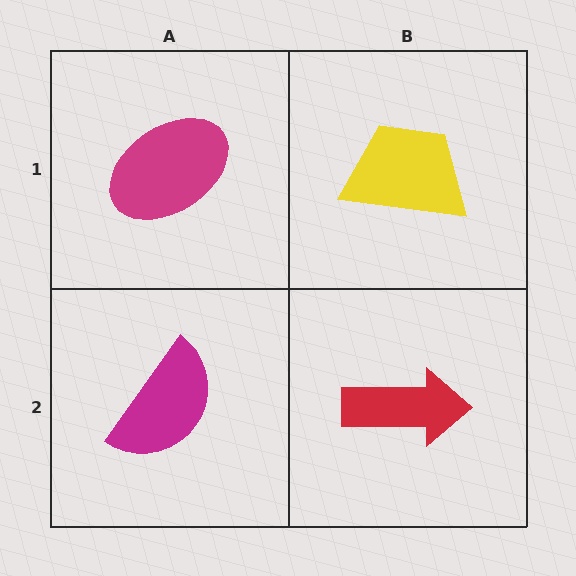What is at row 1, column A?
A magenta ellipse.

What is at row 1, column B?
A yellow trapezoid.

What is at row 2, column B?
A red arrow.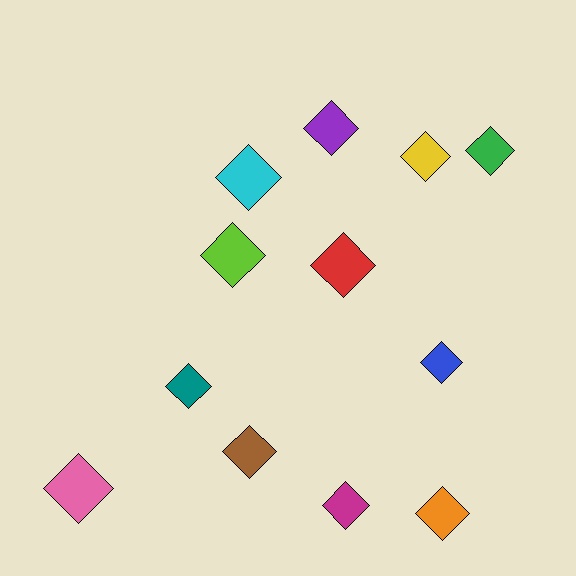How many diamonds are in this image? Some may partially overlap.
There are 12 diamonds.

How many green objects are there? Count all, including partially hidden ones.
There is 1 green object.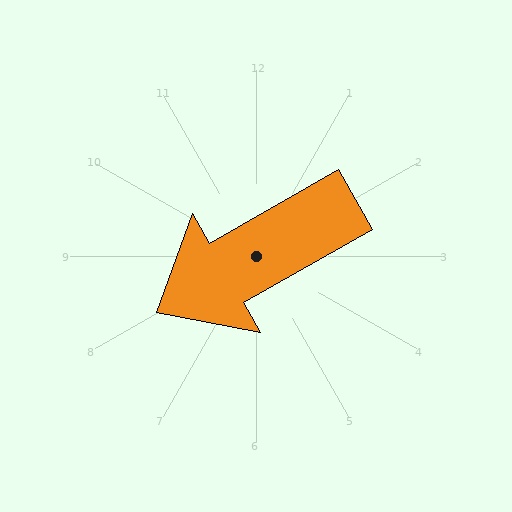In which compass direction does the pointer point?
Southwest.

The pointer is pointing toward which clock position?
Roughly 8 o'clock.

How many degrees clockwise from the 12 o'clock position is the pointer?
Approximately 240 degrees.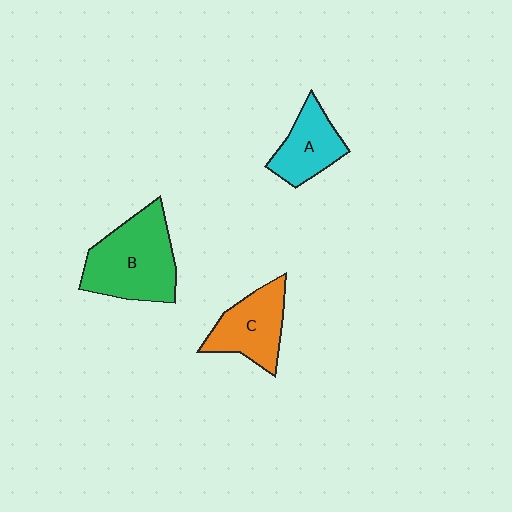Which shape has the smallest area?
Shape A (cyan).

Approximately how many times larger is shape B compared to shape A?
Approximately 1.7 times.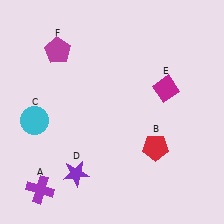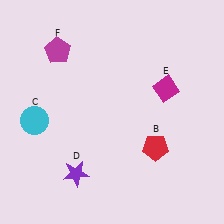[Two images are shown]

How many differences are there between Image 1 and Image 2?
There is 1 difference between the two images.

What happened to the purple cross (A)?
The purple cross (A) was removed in Image 2. It was in the bottom-left area of Image 1.